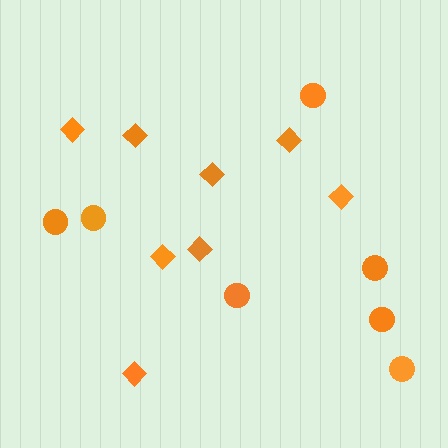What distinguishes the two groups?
There are 2 groups: one group of circles (7) and one group of diamonds (8).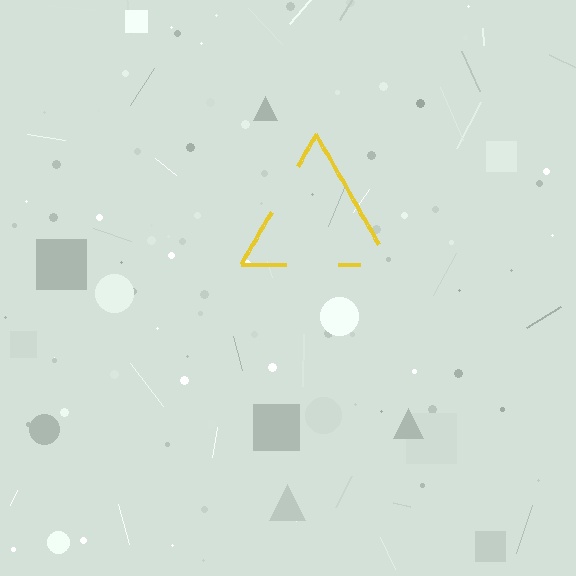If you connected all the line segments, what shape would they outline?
They would outline a triangle.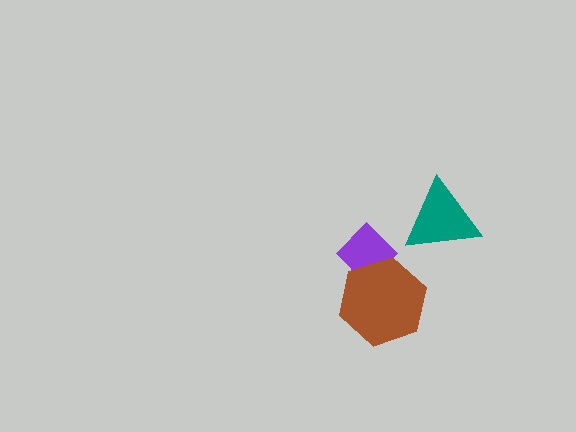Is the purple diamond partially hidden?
Yes, it is partially covered by another shape.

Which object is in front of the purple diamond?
The brown hexagon is in front of the purple diamond.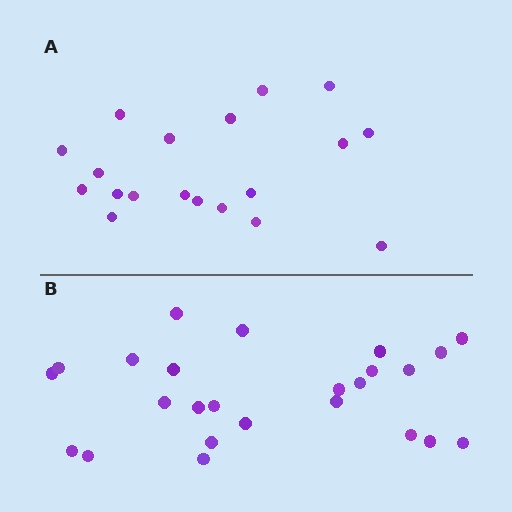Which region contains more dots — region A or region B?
Region B (the bottom region) has more dots.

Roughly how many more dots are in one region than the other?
Region B has about 6 more dots than region A.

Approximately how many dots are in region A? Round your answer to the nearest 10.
About 20 dots. (The exact count is 19, which rounds to 20.)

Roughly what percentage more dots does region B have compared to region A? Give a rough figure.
About 30% more.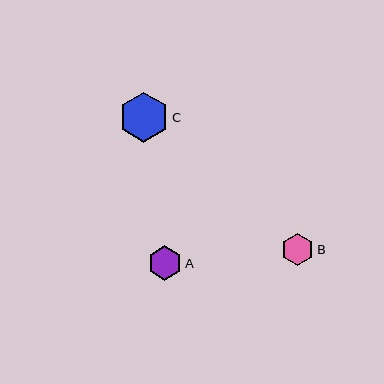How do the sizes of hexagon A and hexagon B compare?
Hexagon A and hexagon B are approximately the same size.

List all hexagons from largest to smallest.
From largest to smallest: C, A, B.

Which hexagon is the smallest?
Hexagon B is the smallest with a size of approximately 32 pixels.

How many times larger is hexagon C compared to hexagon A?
Hexagon C is approximately 1.4 times the size of hexagon A.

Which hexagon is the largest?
Hexagon C is the largest with a size of approximately 50 pixels.